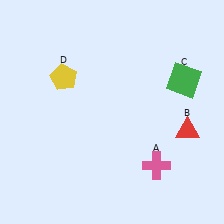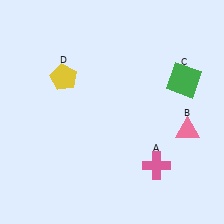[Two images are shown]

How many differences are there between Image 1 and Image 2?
There is 1 difference between the two images.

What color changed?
The triangle (B) changed from red in Image 1 to pink in Image 2.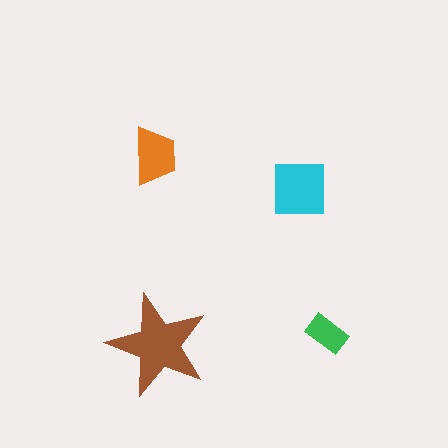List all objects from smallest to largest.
The green rectangle, the orange trapezoid, the cyan square, the brown star.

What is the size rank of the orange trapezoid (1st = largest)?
3rd.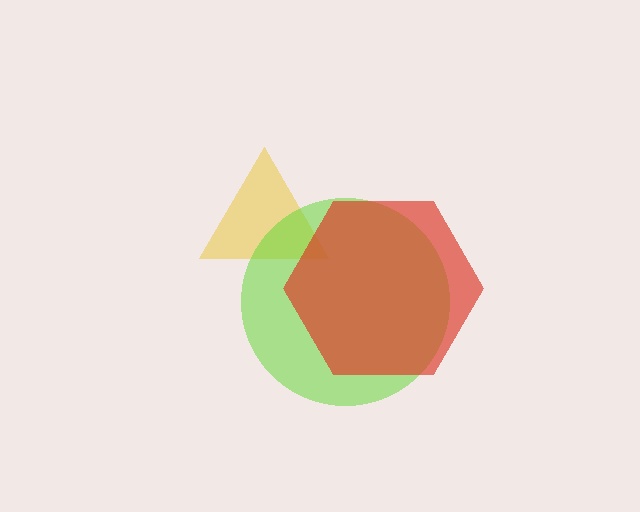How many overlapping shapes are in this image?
There are 3 overlapping shapes in the image.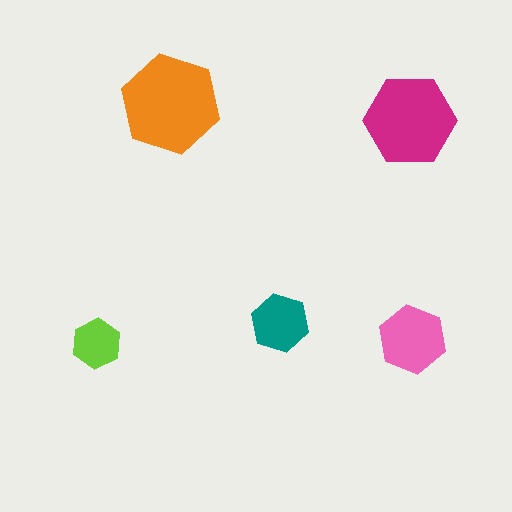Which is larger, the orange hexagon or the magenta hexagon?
The orange one.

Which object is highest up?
The orange hexagon is topmost.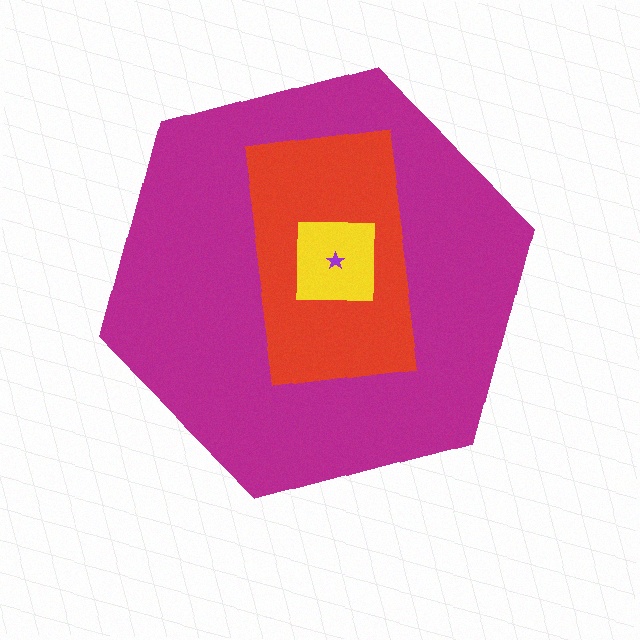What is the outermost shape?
The magenta hexagon.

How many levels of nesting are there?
4.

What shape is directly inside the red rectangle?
The yellow square.